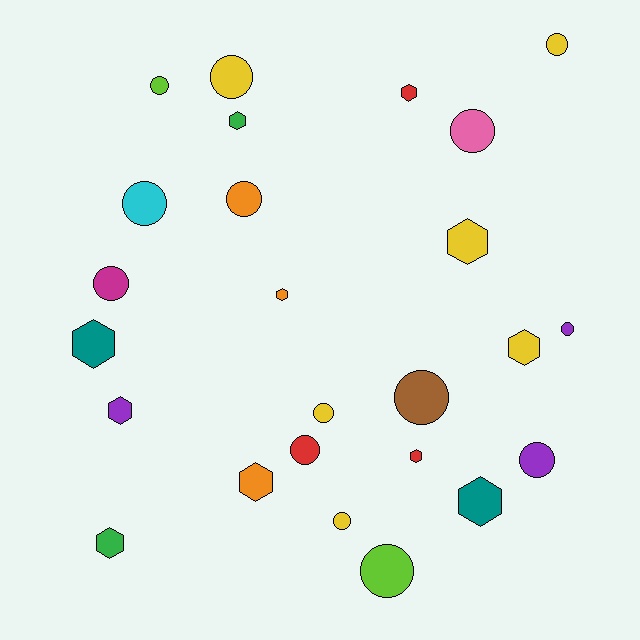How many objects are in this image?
There are 25 objects.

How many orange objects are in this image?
There are 3 orange objects.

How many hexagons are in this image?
There are 11 hexagons.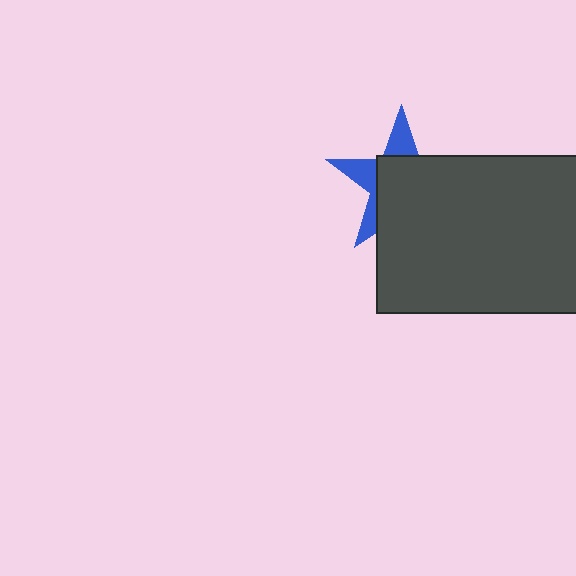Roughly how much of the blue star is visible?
A small part of it is visible (roughly 33%).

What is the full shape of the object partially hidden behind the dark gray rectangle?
The partially hidden object is a blue star.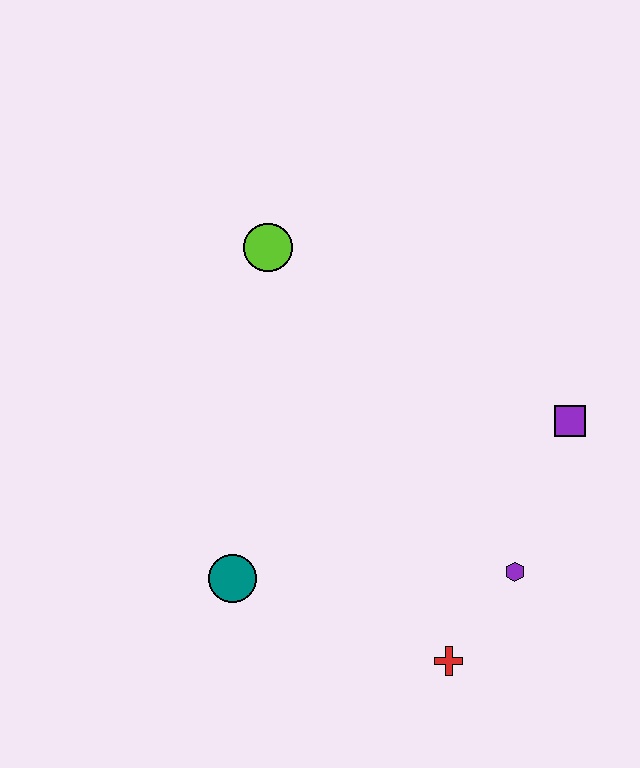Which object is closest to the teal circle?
The red cross is closest to the teal circle.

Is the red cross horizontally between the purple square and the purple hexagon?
No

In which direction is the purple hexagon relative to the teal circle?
The purple hexagon is to the right of the teal circle.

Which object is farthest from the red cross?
The lime circle is farthest from the red cross.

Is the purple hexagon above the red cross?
Yes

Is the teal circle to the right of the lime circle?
No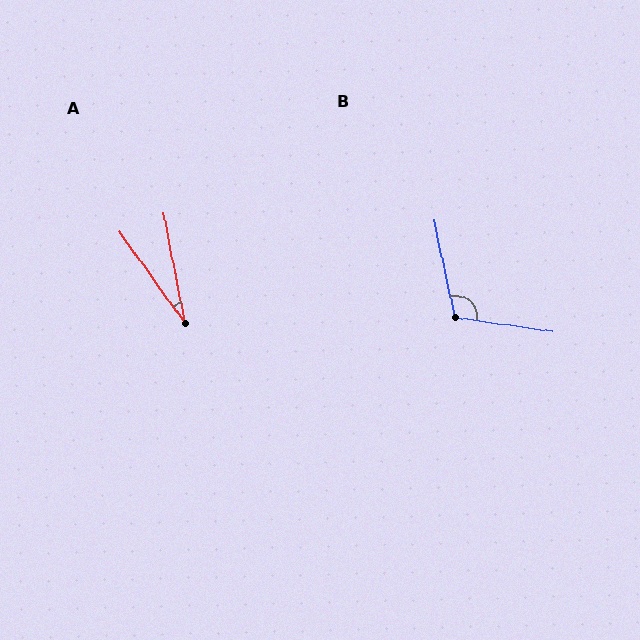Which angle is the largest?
B, at approximately 110 degrees.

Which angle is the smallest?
A, at approximately 24 degrees.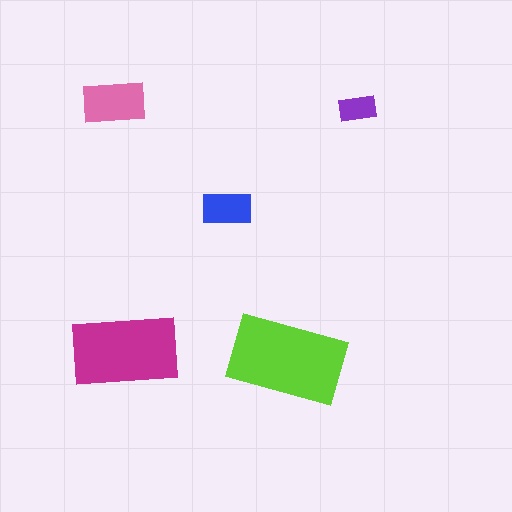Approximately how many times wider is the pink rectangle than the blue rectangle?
About 1.5 times wider.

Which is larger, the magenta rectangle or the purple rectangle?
The magenta one.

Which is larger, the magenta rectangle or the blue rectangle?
The magenta one.